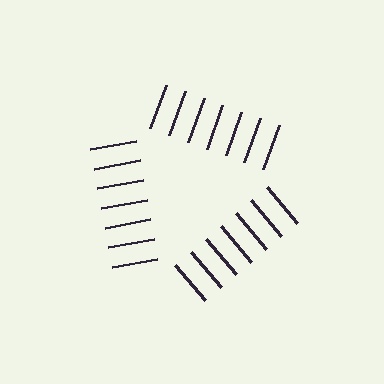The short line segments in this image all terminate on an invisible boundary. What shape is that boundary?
An illusory triangle — the line segments terminate on its edges but no continuous stroke is drawn.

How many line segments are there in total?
21 — 7 along each of the 3 edges.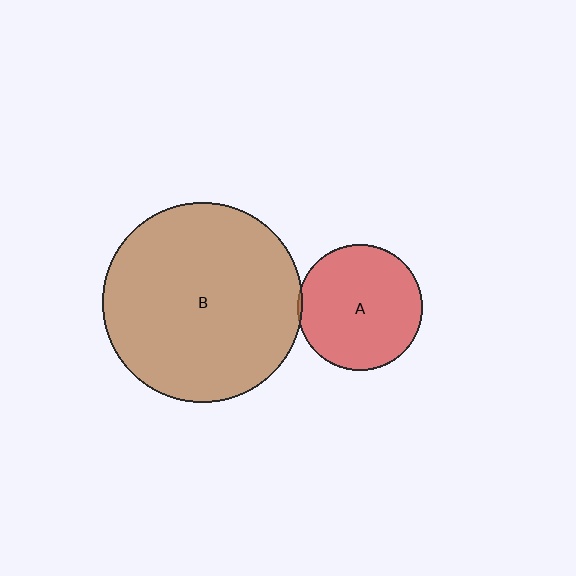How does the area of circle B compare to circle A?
Approximately 2.5 times.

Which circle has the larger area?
Circle B (brown).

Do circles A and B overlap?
Yes.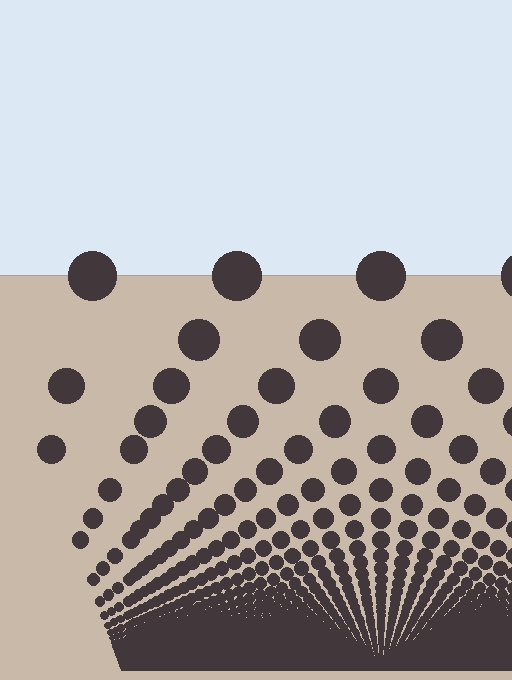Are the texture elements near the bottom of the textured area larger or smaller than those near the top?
Smaller. The gradient is inverted — elements near the bottom are smaller and denser.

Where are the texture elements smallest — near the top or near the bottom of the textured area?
Near the bottom.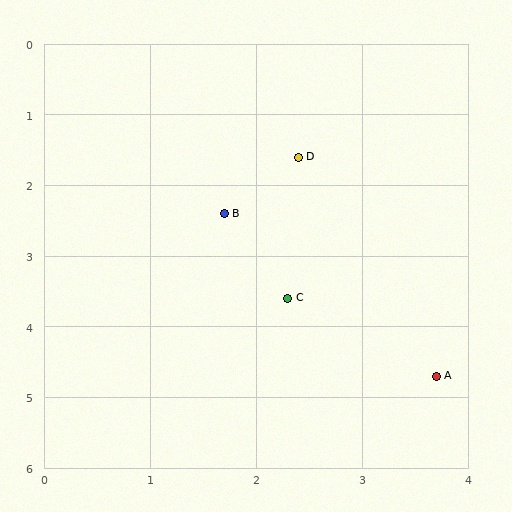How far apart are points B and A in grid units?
Points B and A are about 3.0 grid units apart.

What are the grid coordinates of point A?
Point A is at approximately (3.7, 4.7).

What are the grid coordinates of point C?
Point C is at approximately (2.3, 3.6).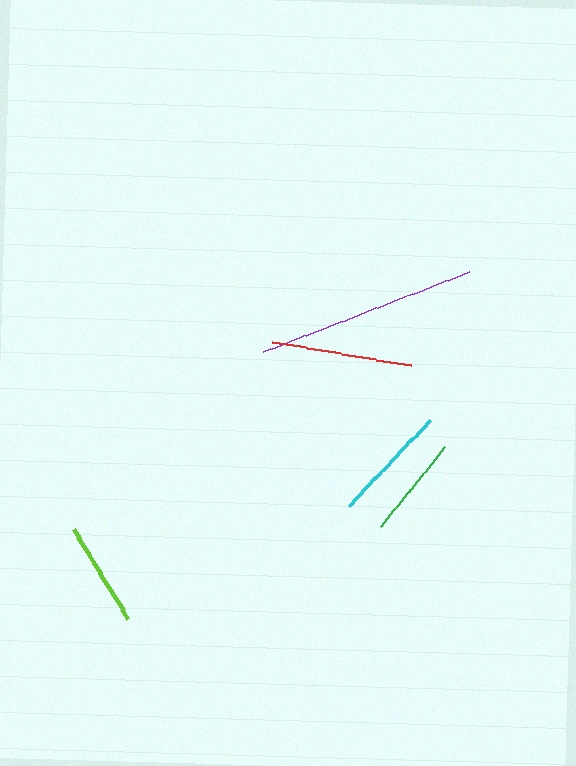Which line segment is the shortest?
The green line is the shortest at approximately 102 pixels.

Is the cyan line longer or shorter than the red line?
The red line is longer than the cyan line.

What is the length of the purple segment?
The purple segment is approximately 221 pixels long.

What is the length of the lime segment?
The lime segment is approximately 105 pixels long.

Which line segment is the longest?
The purple line is the longest at approximately 221 pixels.